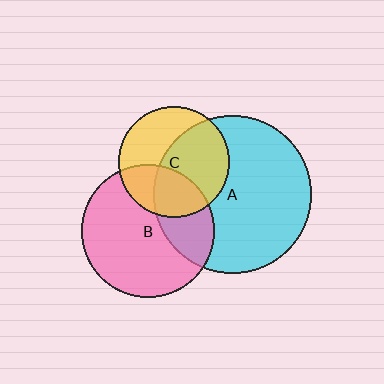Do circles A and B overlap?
Yes.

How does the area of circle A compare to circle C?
Approximately 2.0 times.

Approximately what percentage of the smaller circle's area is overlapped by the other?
Approximately 30%.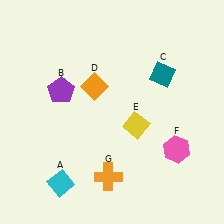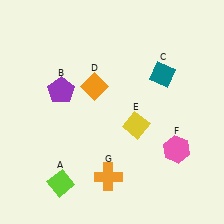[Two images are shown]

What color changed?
The diamond (A) changed from cyan in Image 1 to lime in Image 2.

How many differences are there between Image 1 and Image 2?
There is 1 difference between the two images.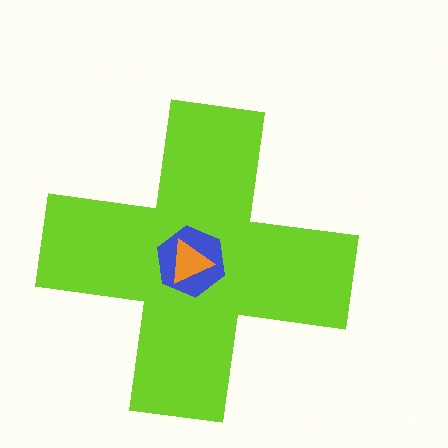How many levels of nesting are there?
3.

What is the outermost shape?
The lime cross.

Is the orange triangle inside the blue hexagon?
Yes.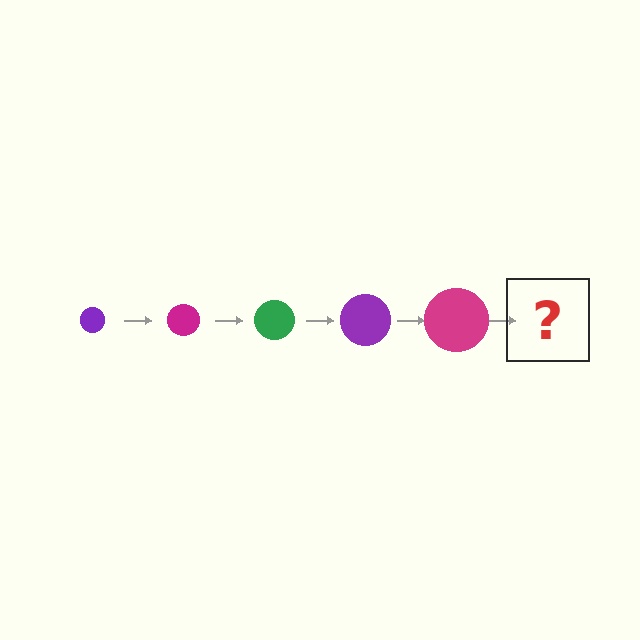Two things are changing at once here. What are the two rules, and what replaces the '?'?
The two rules are that the circle grows larger each step and the color cycles through purple, magenta, and green. The '?' should be a green circle, larger than the previous one.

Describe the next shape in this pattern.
It should be a green circle, larger than the previous one.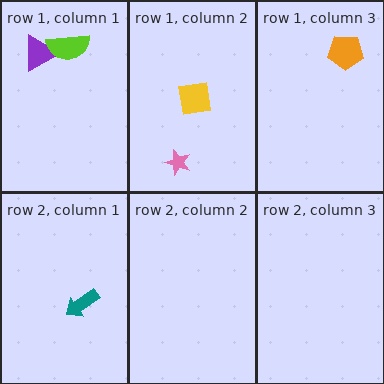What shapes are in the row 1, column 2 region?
The pink star, the yellow square.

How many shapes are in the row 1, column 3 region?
1.